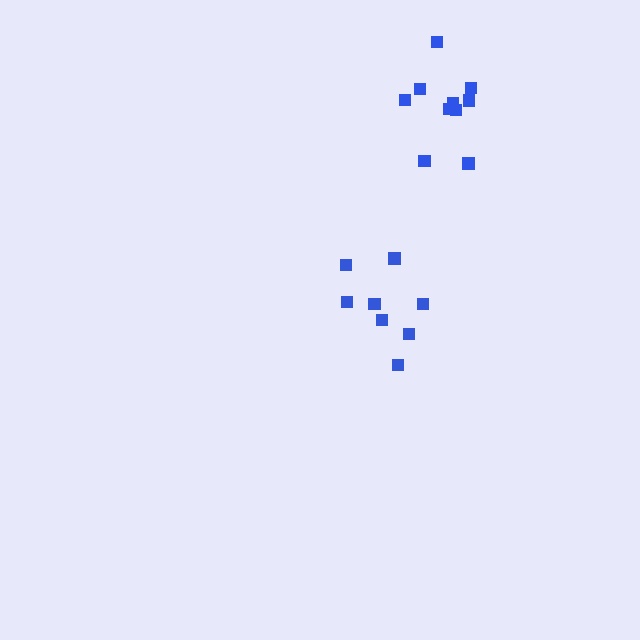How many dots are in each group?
Group 1: 8 dots, Group 2: 10 dots (18 total).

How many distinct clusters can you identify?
There are 2 distinct clusters.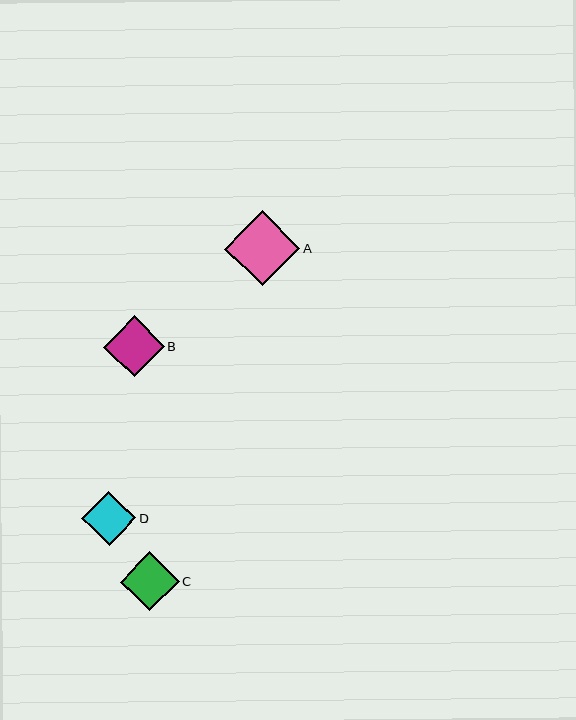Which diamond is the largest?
Diamond A is the largest with a size of approximately 75 pixels.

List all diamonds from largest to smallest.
From largest to smallest: A, B, C, D.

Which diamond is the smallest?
Diamond D is the smallest with a size of approximately 54 pixels.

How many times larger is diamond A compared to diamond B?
Diamond A is approximately 1.2 times the size of diamond B.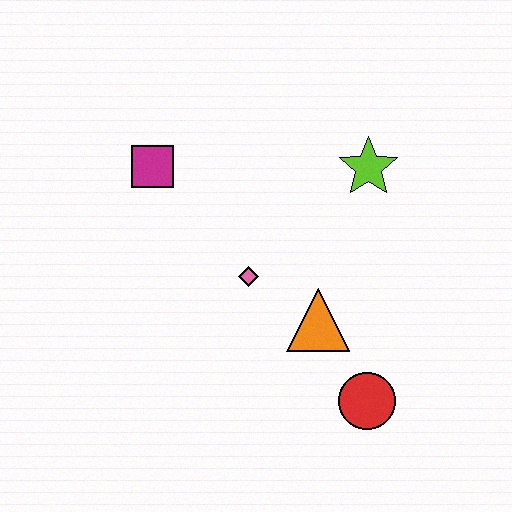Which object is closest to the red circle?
The orange triangle is closest to the red circle.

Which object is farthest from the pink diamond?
The red circle is farthest from the pink diamond.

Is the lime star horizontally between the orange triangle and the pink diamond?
No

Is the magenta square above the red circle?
Yes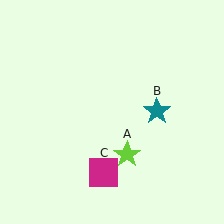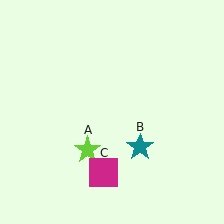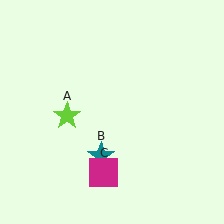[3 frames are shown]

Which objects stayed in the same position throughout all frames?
Magenta square (object C) remained stationary.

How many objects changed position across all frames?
2 objects changed position: lime star (object A), teal star (object B).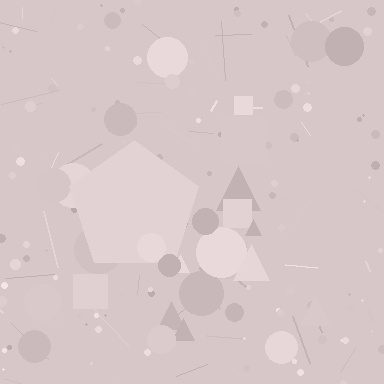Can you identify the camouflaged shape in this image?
The camouflaged shape is a pentagon.